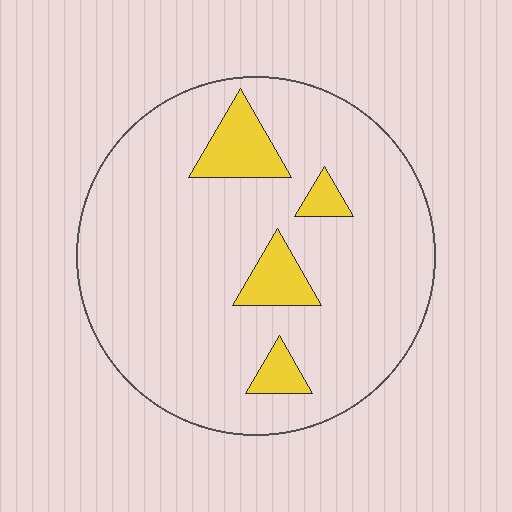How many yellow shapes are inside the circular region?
4.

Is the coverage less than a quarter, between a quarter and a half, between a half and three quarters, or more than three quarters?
Less than a quarter.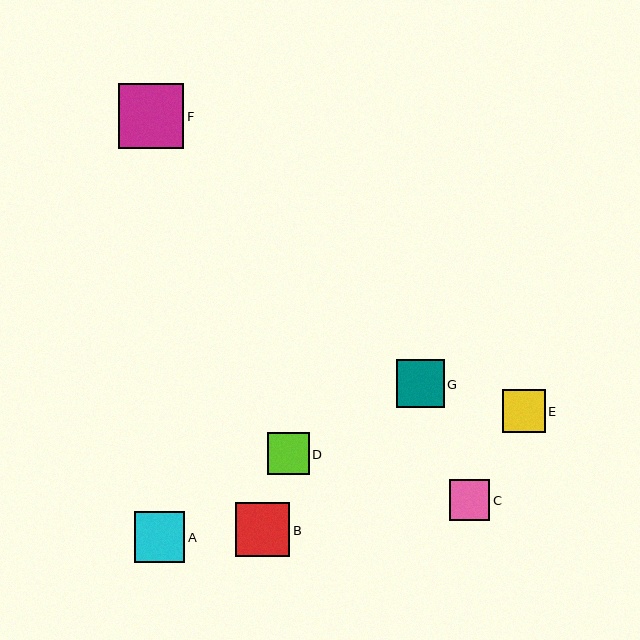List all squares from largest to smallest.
From largest to smallest: F, B, A, G, E, D, C.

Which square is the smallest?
Square C is the smallest with a size of approximately 40 pixels.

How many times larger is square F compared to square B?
Square F is approximately 1.2 times the size of square B.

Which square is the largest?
Square F is the largest with a size of approximately 65 pixels.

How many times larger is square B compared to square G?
Square B is approximately 1.1 times the size of square G.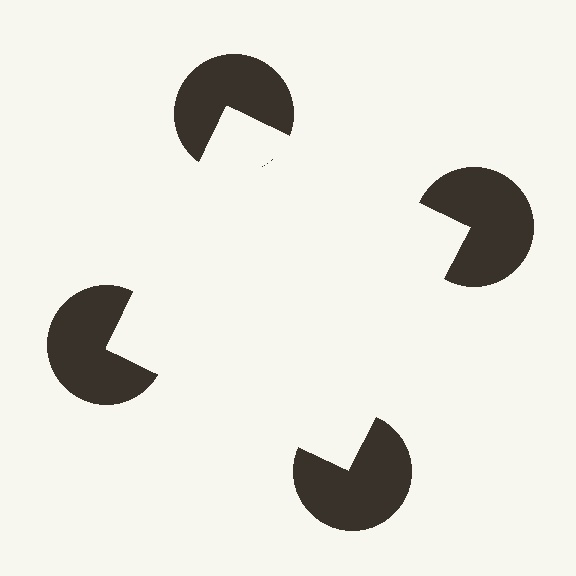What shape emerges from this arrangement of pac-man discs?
An illusory square — its edges are inferred from the aligned wedge cuts in the pac-man discs, not physically drawn.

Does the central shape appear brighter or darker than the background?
It typically appears slightly brighter than the background, even though no actual brightness change is drawn.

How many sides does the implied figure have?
4 sides.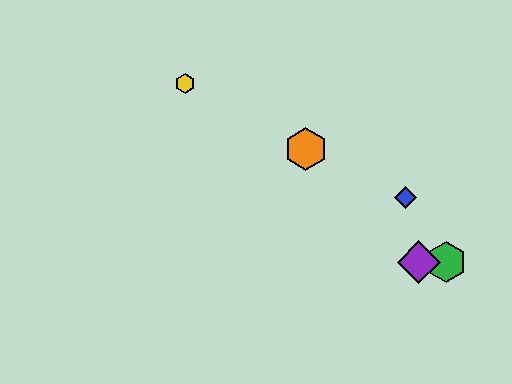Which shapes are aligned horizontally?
The red hexagon, the green hexagon, the purple diamond are aligned horizontally.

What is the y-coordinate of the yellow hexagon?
The yellow hexagon is at y≈84.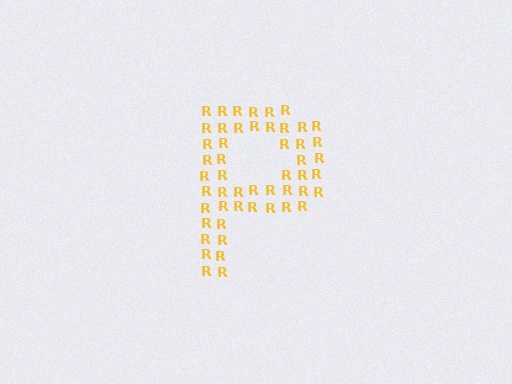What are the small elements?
The small elements are letter R's.